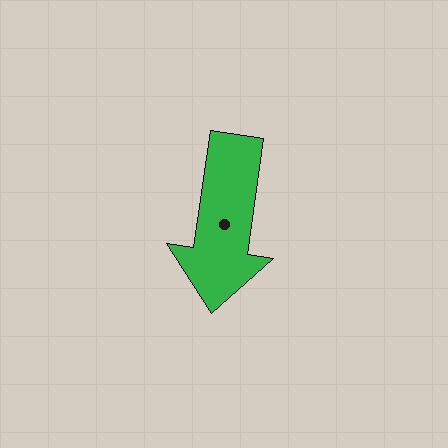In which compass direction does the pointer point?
South.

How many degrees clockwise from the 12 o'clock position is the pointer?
Approximately 188 degrees.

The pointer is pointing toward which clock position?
Roughly 6 o'clock.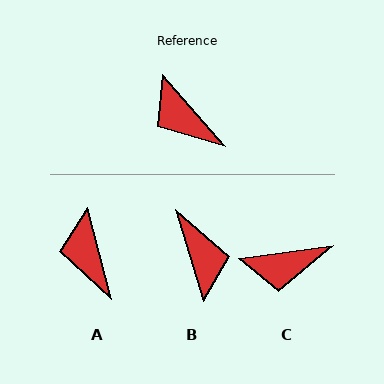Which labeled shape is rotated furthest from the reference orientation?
B, about 155 degrees away.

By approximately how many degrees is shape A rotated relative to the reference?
Approximately 27 degrees clockwise.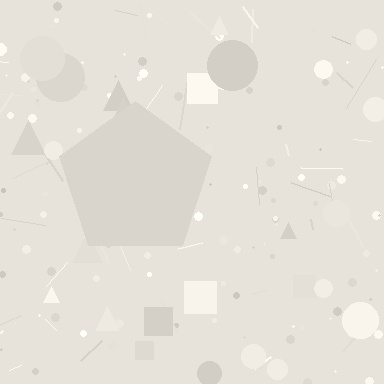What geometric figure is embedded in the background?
A pentagon is embedded in the background.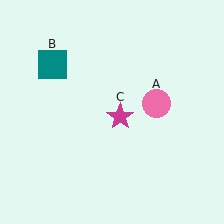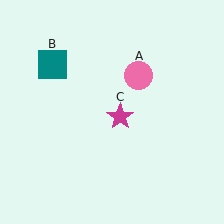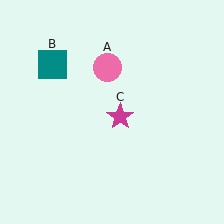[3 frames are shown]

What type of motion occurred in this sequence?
The pink circle (object A) rotated counterclockwise around the center of the scene.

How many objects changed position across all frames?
1 object changed position: pink circle (object A).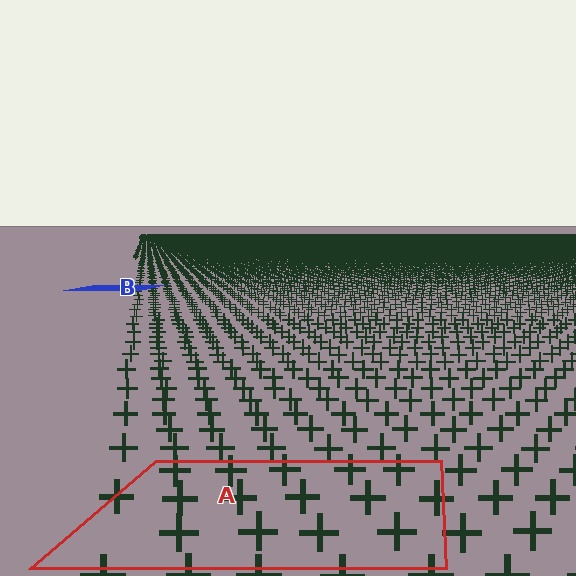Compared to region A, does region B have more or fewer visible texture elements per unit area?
Region B has more texture elements per unit area — they are packed more densely because it is farther away.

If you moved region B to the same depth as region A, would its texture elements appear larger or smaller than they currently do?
They would appear larger. At a closer depth, the same texture elements are projected at a bigger on-screen size.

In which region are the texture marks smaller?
The texture marks are smaller in region B, because it is farther away.